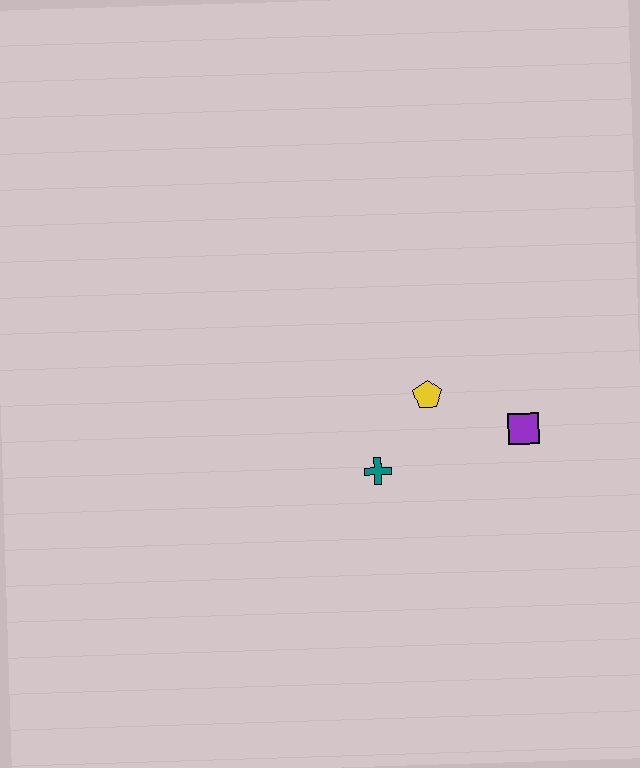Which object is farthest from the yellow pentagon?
The purple square is farthest from the yellow pentagon.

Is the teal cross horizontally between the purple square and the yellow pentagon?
No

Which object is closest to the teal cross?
The yellow pentagon is closest to the teal cross.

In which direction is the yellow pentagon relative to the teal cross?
The yellow pentagon is above the teal cross.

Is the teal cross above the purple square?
No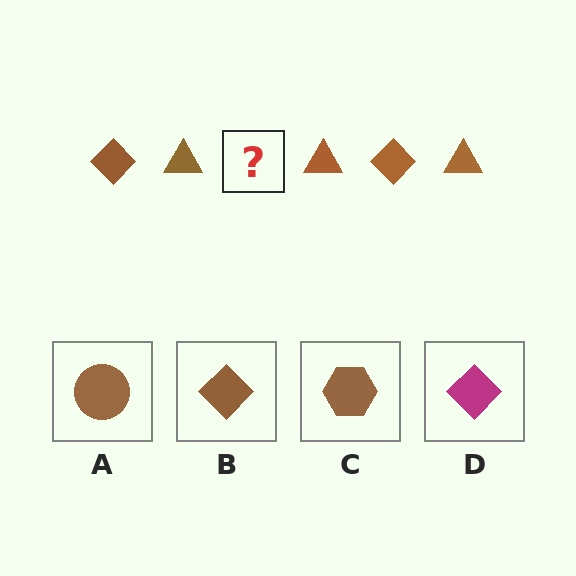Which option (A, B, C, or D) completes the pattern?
B.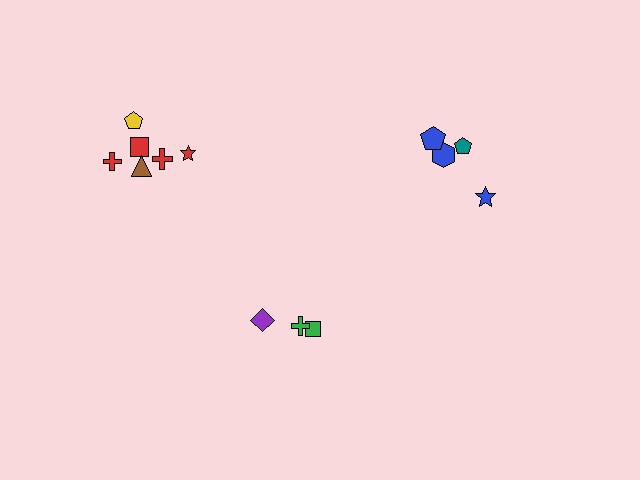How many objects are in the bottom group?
There are 3 objects.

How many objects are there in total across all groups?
There are 13 objects.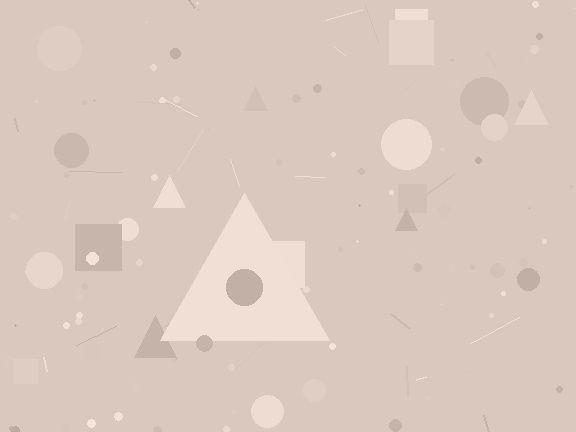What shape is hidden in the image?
A triangle is hidden in the image.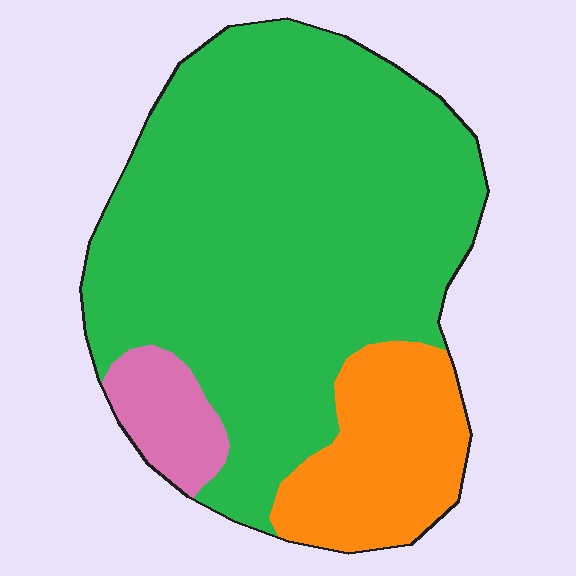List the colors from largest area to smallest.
From largest to smallest: green, orange, pink.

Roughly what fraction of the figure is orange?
Orange takes up between a sixth and a third of the figure.